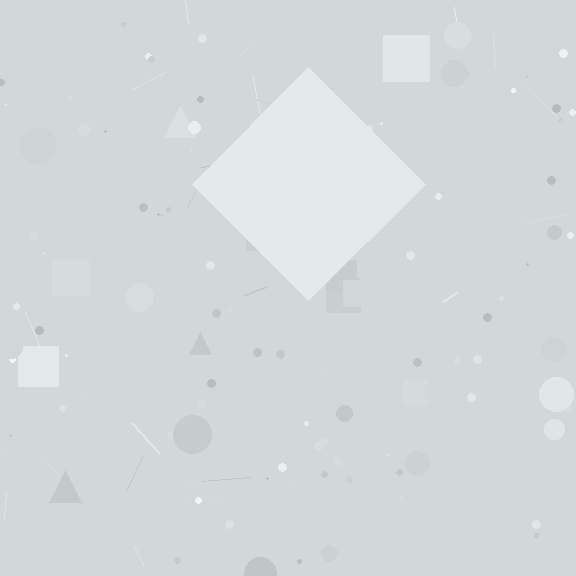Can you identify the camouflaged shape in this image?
The camouflaged shape is a diamond.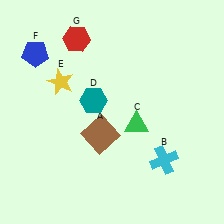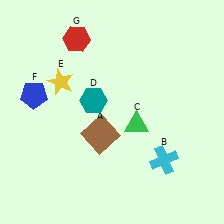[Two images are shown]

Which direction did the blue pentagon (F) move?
The blue pentagon (F) moved down.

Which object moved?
The blue pentagon (F) moved down.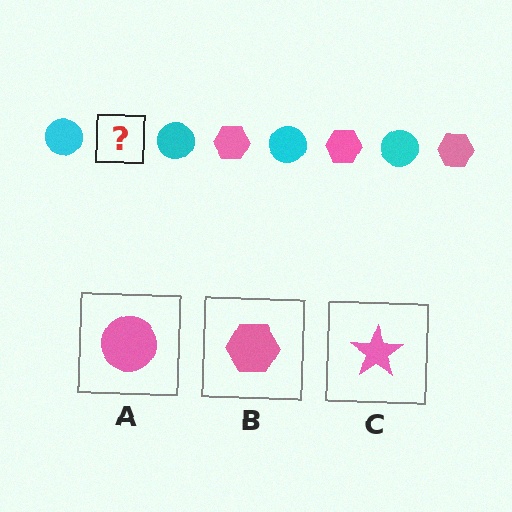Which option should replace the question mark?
Option B.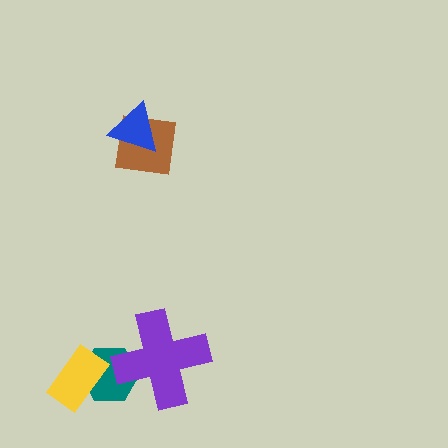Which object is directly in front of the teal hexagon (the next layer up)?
The yellow rectangle is directly in front of the teal hexagon.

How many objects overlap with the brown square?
1 object overlaps with the brown square.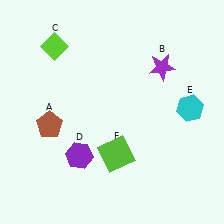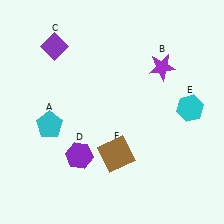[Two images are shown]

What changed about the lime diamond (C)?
In Image 1, C is lime. In Image 2, it changed to purple.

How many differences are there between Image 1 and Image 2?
There are 3 differences between the two images.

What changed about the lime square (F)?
In Image 1, F is lime. In Image 2, it changed to brown.